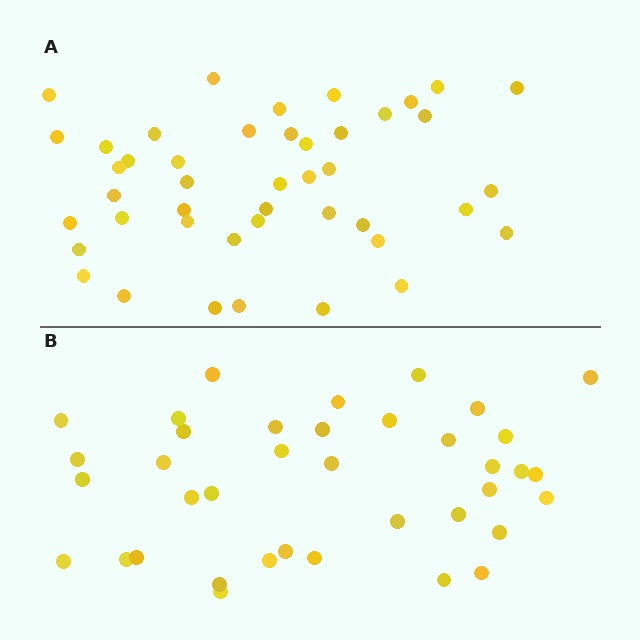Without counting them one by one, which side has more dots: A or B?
Region A (the top region) has more dots.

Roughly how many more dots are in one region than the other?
Region A has about 6 more dots than region B.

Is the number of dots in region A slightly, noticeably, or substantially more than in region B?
Region A has only slightly more — the two regions are fairly close. The ratio is roughly 1.2 to 1.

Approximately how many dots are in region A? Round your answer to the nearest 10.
About 40 dots. (The exact count is 44, which rounds to 40.)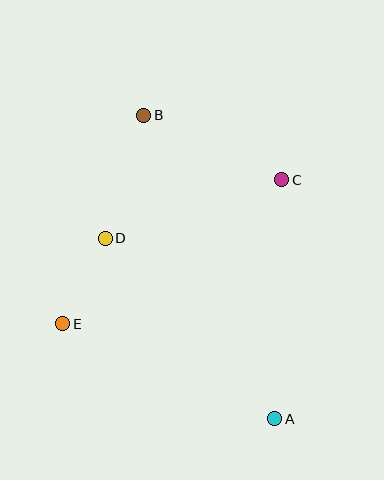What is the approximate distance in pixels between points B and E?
The distance between B and E is approximately 224 pixels.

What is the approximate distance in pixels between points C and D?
The distance between C and D is approximately 186 pixels.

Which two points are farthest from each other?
Points A and B are farthest from each other.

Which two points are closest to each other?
Points D and E are closest to each other.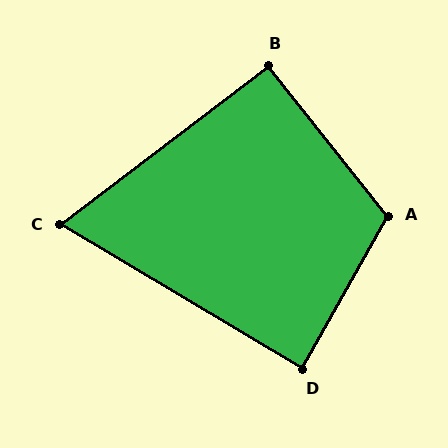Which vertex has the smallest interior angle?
C, at approximately 68 degrees.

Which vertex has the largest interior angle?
A, at approximately 112 degrees.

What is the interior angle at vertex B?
Approximately 91 degrees (approximately right).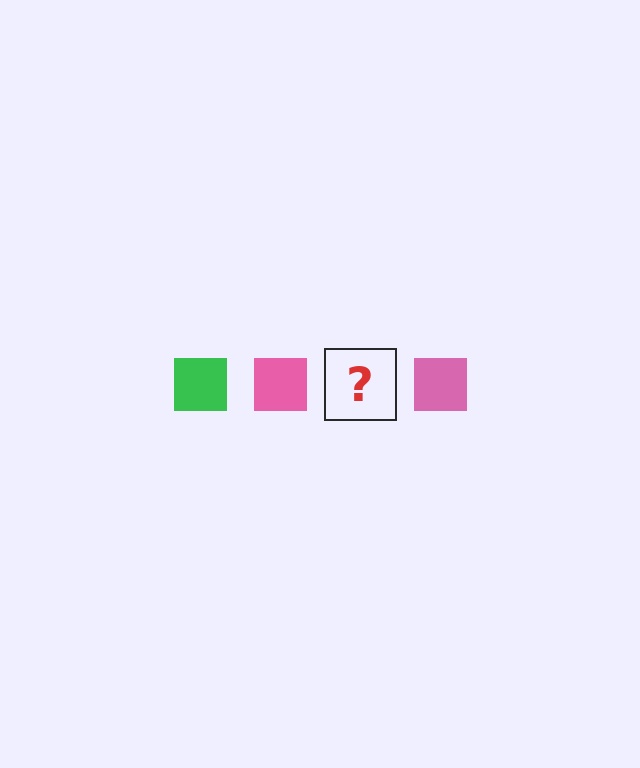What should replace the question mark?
The question mark should be replaced with a green square.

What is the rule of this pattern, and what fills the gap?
The rule is that the pattern cycles through green, pink squares. The gap should be filled with a green square.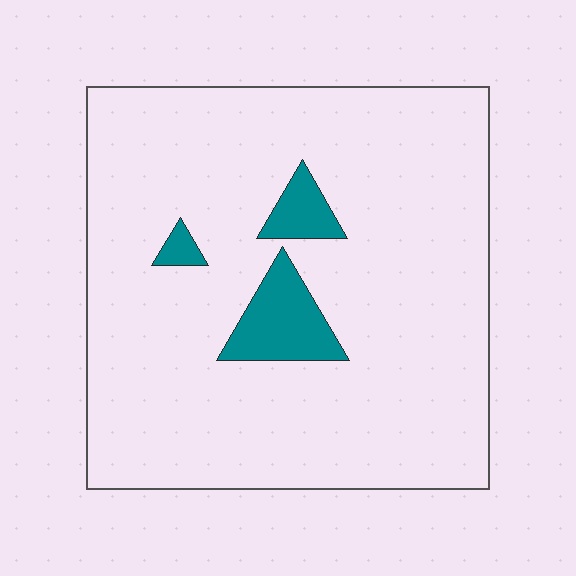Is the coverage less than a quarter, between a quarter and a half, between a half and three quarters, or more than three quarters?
Less than a quarter.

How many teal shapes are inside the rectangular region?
3.